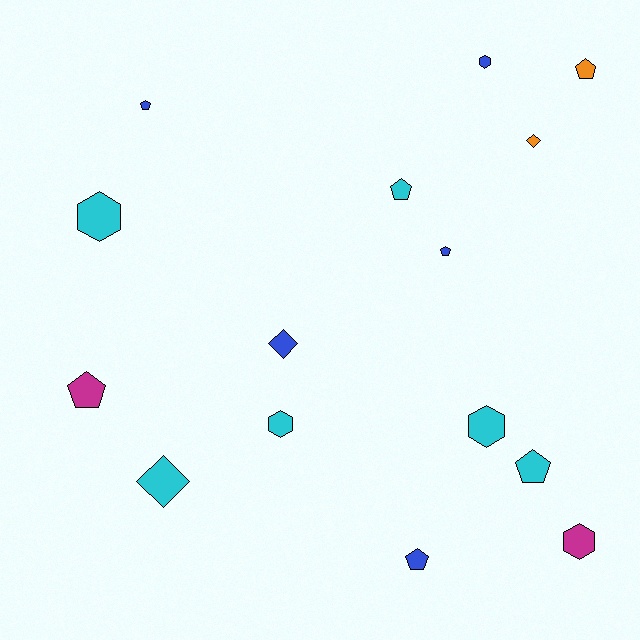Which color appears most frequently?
Cyan, with 6 objects.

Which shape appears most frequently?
Pentagon, with 7 objects.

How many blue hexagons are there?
There is 1 blue hexagon.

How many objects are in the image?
There are 15 objects.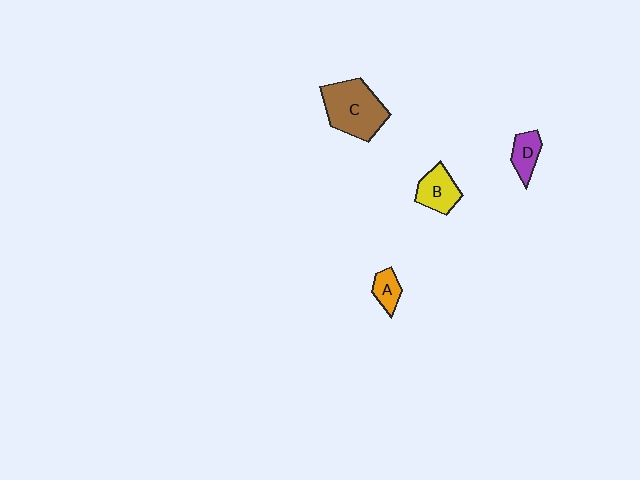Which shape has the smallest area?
Shape A (orange).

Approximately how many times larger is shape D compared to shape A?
Approximately 1.2 times.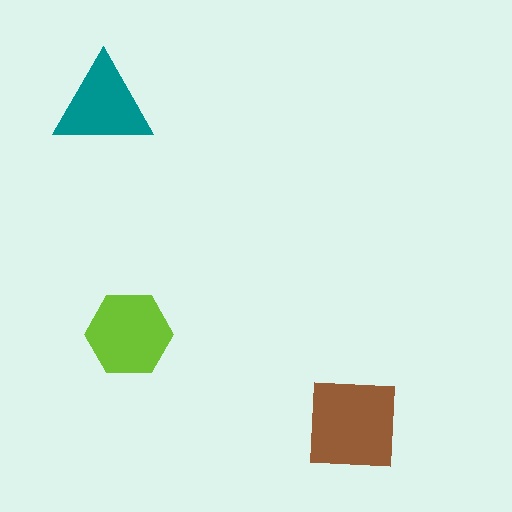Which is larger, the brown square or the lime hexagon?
The brown square.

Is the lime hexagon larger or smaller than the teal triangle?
Larger.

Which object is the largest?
The brown square.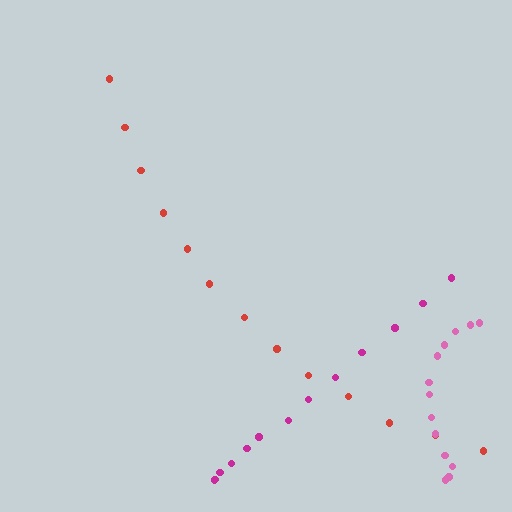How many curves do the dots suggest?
There are 3 distinct paths.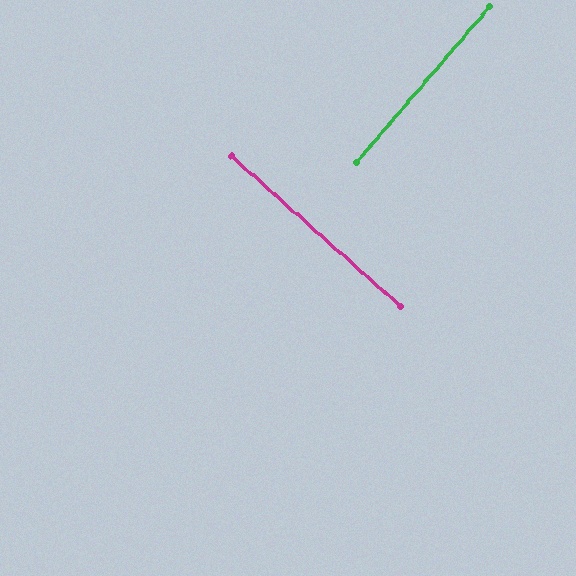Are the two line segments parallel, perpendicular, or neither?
Perpendicular — they meet at approximately 89°.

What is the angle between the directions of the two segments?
Approximately 89 degrees.